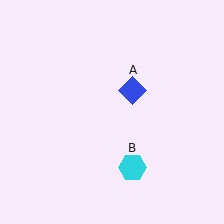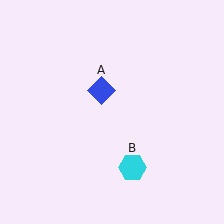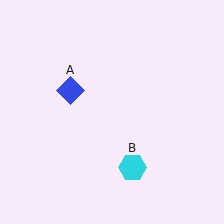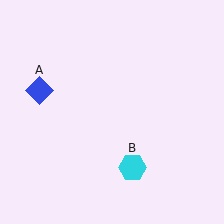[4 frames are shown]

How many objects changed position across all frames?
1 object changed position: blue diamond (object A).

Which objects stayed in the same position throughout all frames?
Cyan hexagon (object B) remained stationary.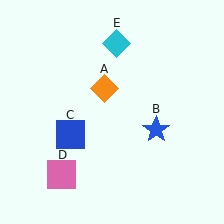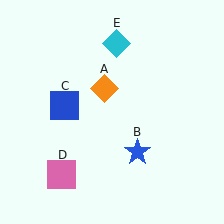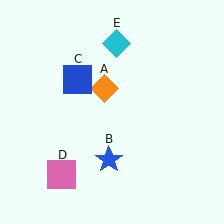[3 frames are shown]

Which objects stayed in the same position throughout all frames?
Orange diamond (object A) and pink square (object D) and cyan diamond (object E) remained stationary.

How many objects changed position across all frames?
2 objects changed position: blue star (object B), blue square (object C).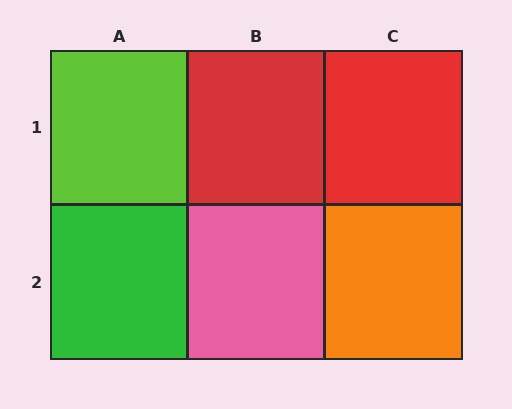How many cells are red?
2 cells are red.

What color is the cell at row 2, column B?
Pink.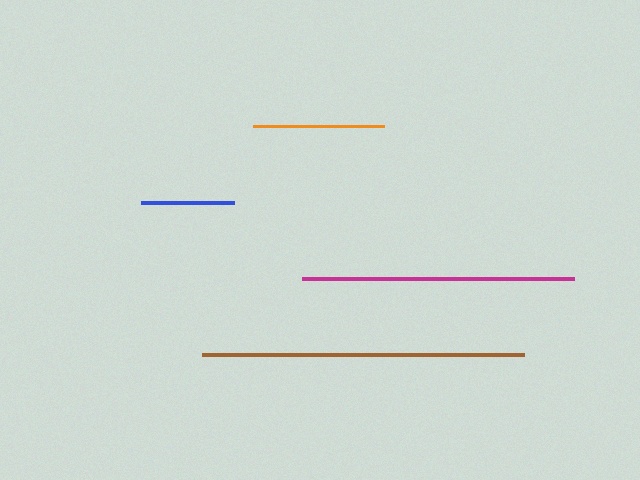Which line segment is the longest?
The brown line is the longest at approximately 321 pixels.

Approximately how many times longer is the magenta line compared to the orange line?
The magenta line is approximately 2.1 times the length of the orange line.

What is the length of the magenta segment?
The magenta segment is approximately 272 pixels long.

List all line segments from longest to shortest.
From longest to shortest: brown, magenta, orange, blue.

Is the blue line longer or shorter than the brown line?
The brown line is longer than the blue line.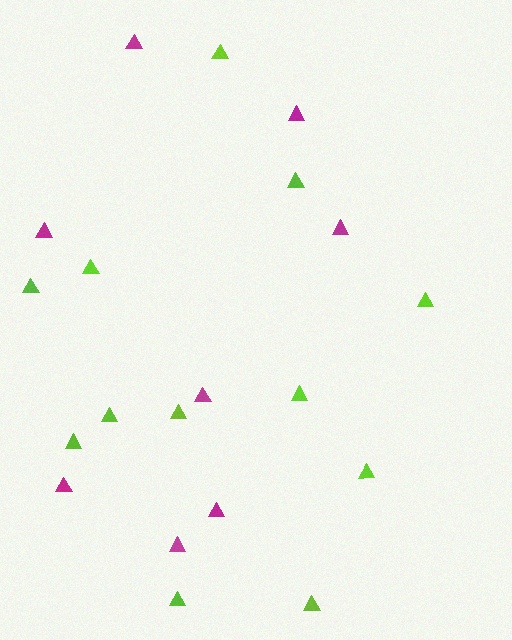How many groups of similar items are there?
There are 2 groups: one group of lime triangles (12) and one group of magenta triangles (8).